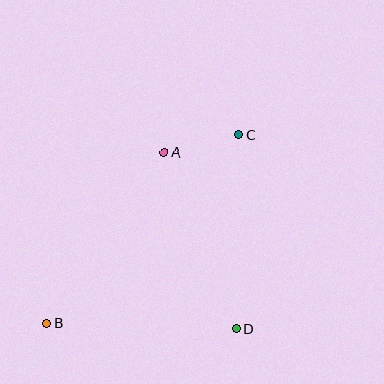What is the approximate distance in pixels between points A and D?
The distance between A and D is approximately 191 pixels.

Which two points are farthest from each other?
Points B and C are farthest from each other.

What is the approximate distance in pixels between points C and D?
The distance between C and D is approximately 194 pixels.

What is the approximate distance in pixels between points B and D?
The distance between B and D is approximately 190 pixels.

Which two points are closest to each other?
Points A and C are closest to each other.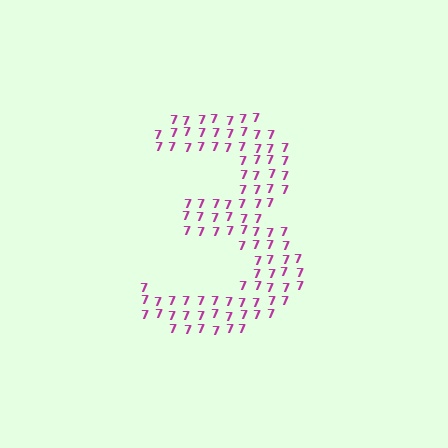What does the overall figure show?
The overall figure shows the digit 3.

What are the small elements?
The small elements are digit 7's.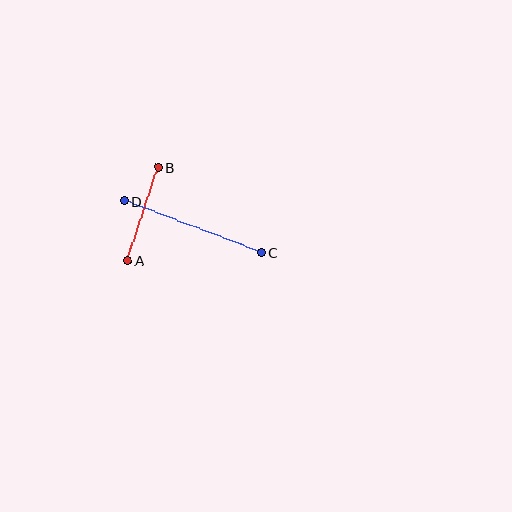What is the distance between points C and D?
The distance is approximately 146 pixels.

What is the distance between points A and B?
The distance is approximately 98 pixels.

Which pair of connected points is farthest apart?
Points C and D are farthest apart.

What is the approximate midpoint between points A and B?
The midpoint is at approximately (143, 214) pixels.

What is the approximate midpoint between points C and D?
The midpoint is at approximately (193, 227) pixels.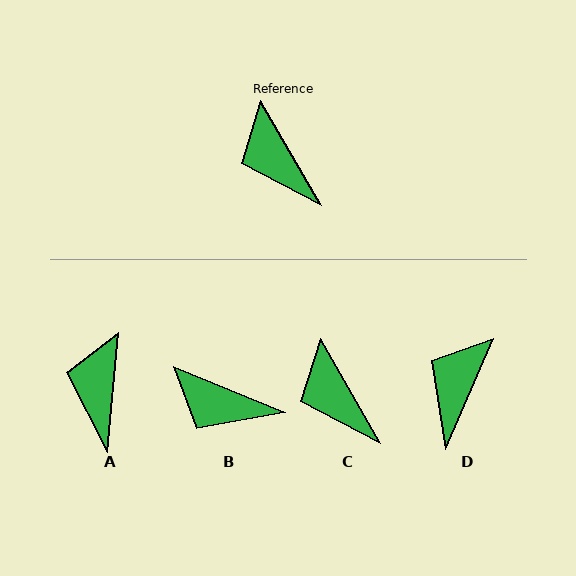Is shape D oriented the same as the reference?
No, it is off by about 53 degrees.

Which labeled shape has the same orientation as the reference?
C.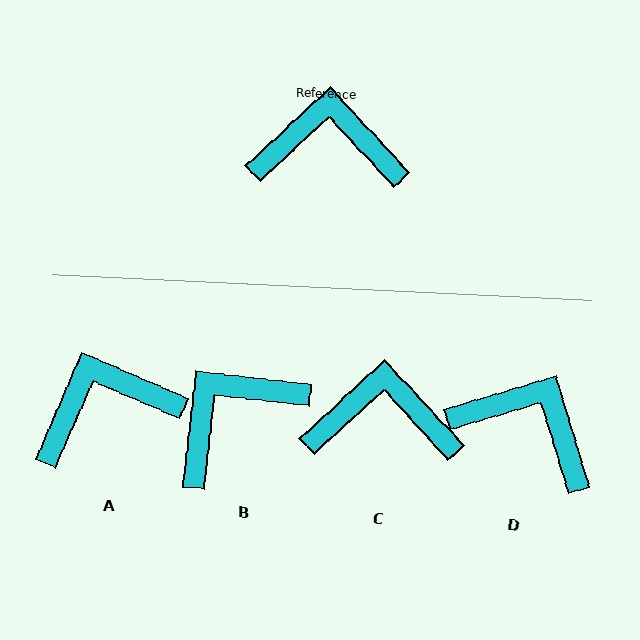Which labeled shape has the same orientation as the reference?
C.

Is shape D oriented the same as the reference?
No, it is off by about 26 degrees.